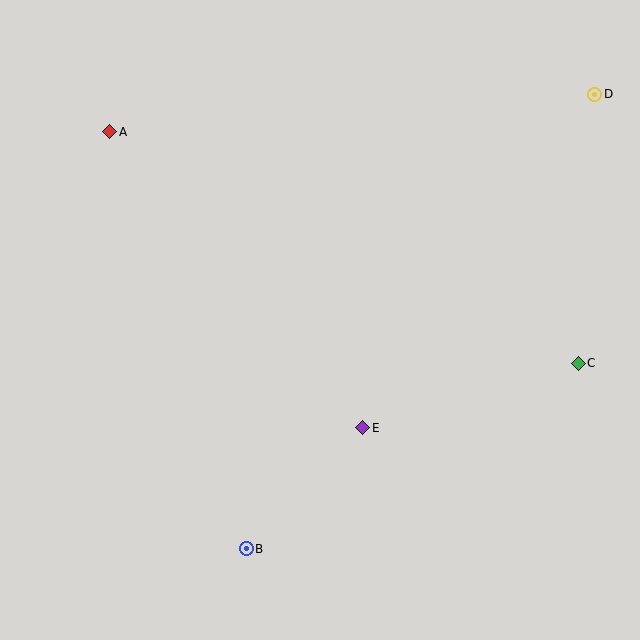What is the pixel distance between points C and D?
The distance between C and D is 270 pixels.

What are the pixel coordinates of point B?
Point B is at (246, 549).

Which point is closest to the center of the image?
Point E at (363, 428) is closest to the center.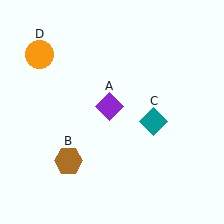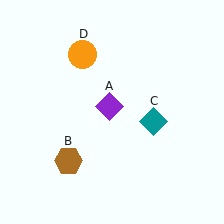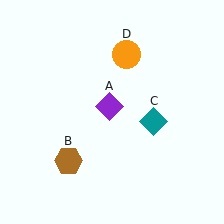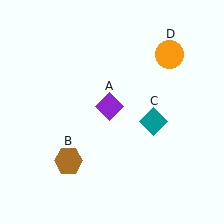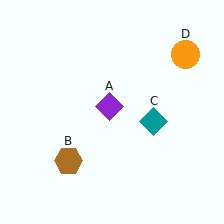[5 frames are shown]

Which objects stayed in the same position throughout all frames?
Purple diamond (object A) and brown hexagon (object B) and teal diamond (object C) remained stationary.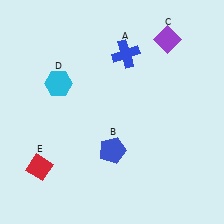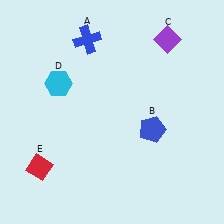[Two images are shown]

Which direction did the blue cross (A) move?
The blue cross (A) moved left.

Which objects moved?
The objects that moved are: the blue cross (A), the blue pentagon (B).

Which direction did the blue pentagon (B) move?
The blue pentagon (B) moved right.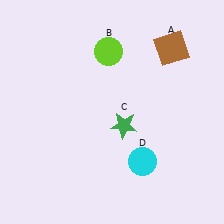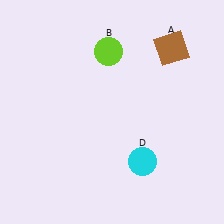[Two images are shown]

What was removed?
The green star (C) was removed in Image 2.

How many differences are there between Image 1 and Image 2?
There is 1 difference between the two images.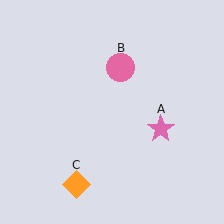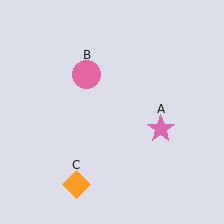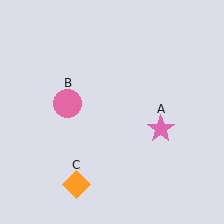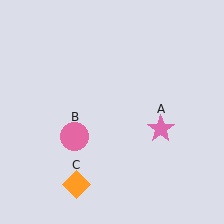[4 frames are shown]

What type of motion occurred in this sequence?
The pink circle (object B) rotated counterclockwise around the center of the scene.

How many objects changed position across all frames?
1 object changed position: pink circle (object B).